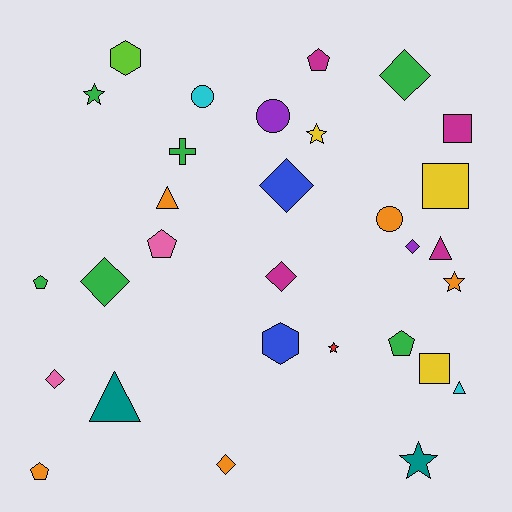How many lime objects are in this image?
There is 1 lime object.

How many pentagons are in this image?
There are 5 pentagons.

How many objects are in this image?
There are 30 objects.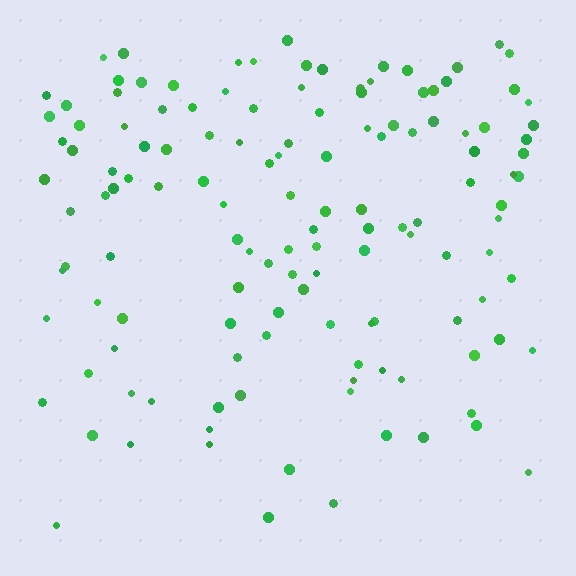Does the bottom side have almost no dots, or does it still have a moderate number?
Still a moderate number, just noticeably fewer than the top.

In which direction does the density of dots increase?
From bottom to top, with the top side densest.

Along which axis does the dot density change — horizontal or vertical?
Vertical.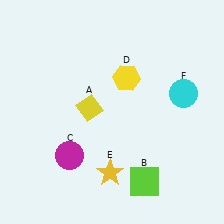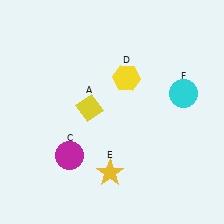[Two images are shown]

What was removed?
The lime square (B) was removed in Image 2.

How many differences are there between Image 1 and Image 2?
There is 1 difference between the two images.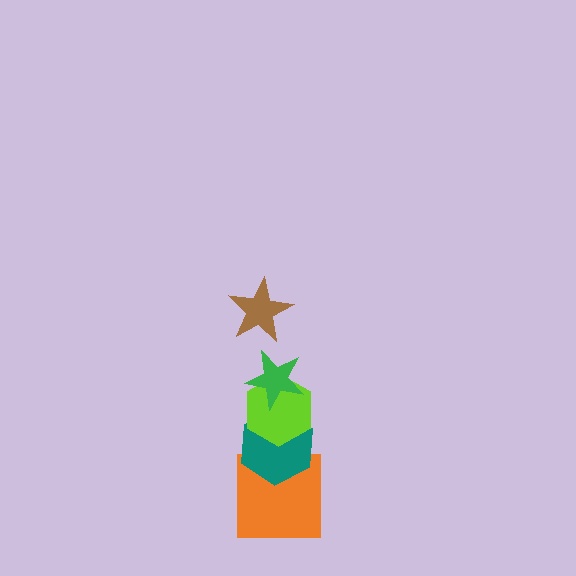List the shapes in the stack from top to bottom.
From top to bottom: the brown star, the green star, the lime hexagon, the teal hexagon, the orange square.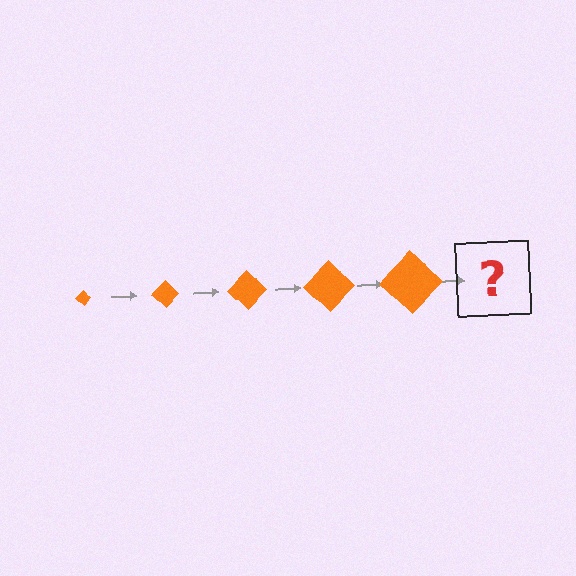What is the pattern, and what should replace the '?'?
The pattern is that the diamond gets progressively larger each step. The '?' should be an orange diamond, larger than the previous one.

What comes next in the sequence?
The next element should be an orange diamond, larger than the previous one.